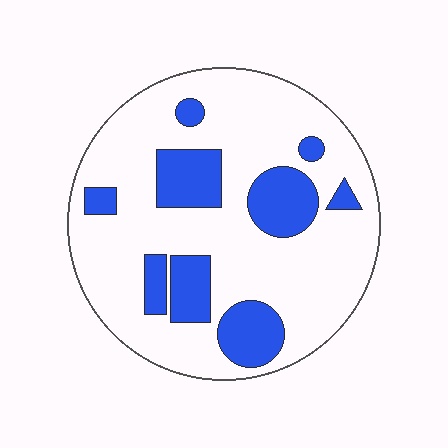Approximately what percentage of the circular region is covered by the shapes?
Approximately 25%.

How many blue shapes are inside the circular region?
9.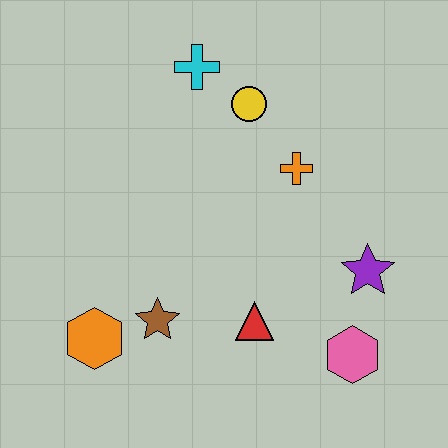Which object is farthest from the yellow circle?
The orange hexagon is farthest from the yellow circle.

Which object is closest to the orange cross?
The yellow circle is closest to the orange cross.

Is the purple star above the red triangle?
Yes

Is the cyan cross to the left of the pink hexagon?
Yes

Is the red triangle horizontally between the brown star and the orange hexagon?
No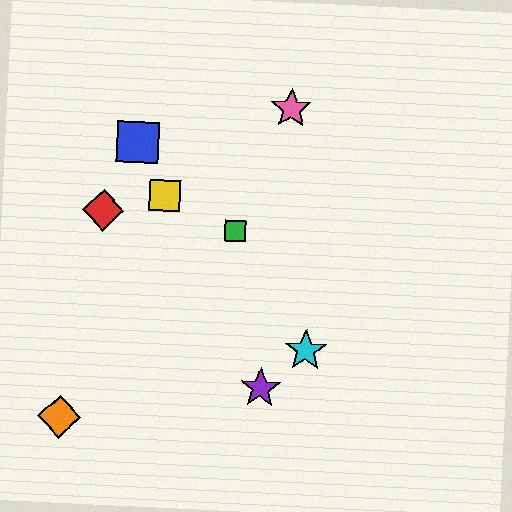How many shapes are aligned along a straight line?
3 shapes (the blue square, the yellow square, the purple star) are aligned along a straight line.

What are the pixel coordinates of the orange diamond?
The orange diamond is at (59, 417).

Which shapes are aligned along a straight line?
The blue square, the yellow square, the purple star are aligned along a straight line.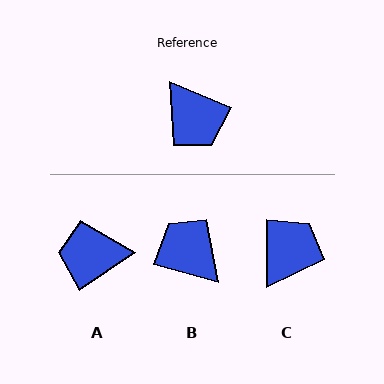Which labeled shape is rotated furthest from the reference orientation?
B, about 173 degrees away.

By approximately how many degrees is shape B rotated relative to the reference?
Approximately 173 degrees clockwise.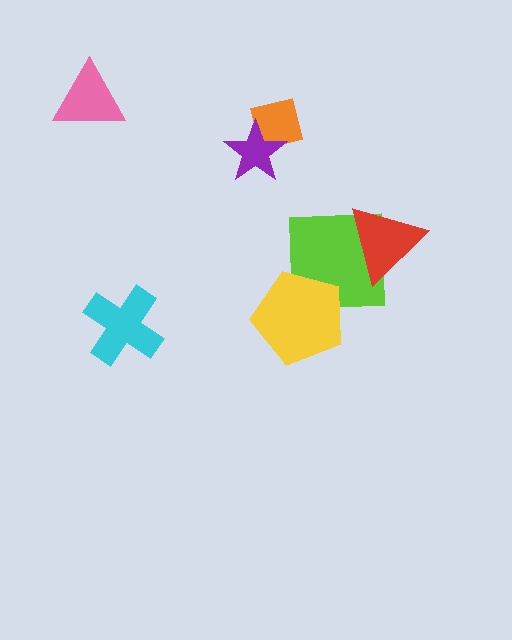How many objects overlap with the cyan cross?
0 objects overlap with the cyan cross.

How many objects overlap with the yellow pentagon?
1 object overlaps with the yellow pentagon.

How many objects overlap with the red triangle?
1 object overlaps with the red triangle.